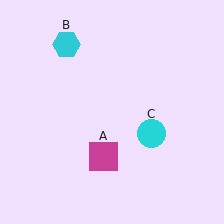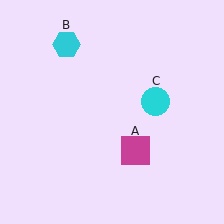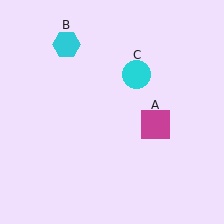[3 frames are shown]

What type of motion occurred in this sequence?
The magenta square (object A), cyan circle (object C) rotated counterclockwise around the center of the scene.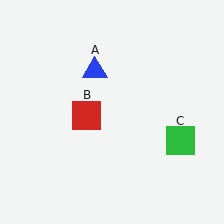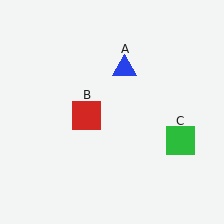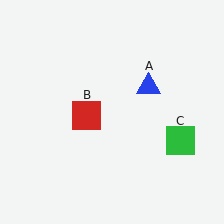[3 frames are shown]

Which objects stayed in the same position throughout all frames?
Red square (object B) and green square (object C) remained stationary.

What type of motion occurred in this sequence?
The blue triangle (object A) rotated clockwise around the center of the scene.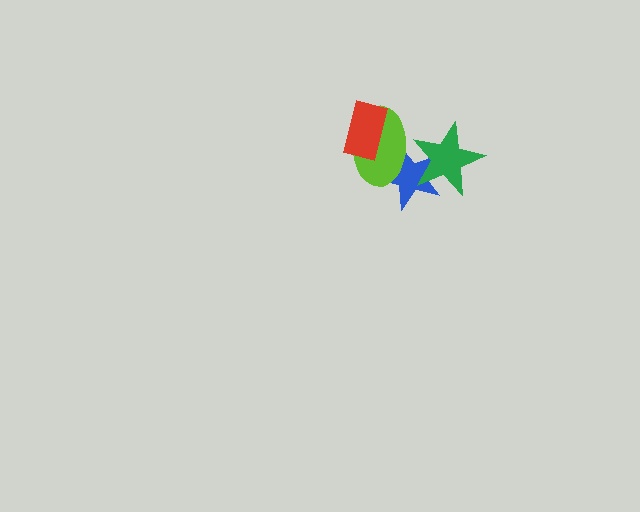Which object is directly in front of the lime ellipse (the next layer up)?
The green star is directly in front of the lime ellipse.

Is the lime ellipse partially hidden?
Yes, it is partially covered by another shape.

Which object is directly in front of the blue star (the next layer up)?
The lime ellipse is directly in front of the blue star.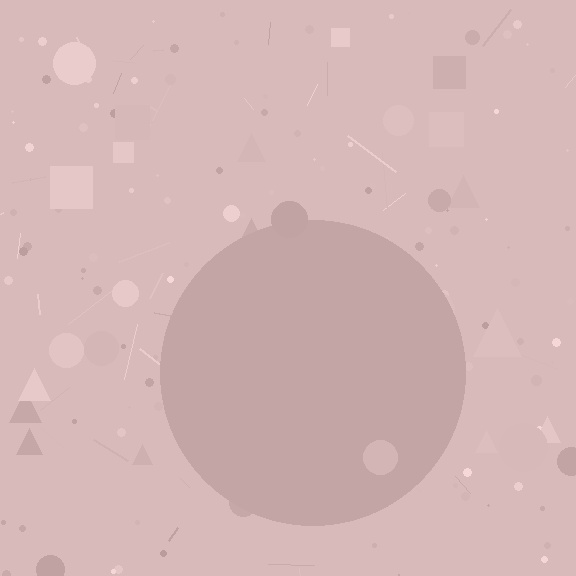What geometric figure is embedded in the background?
A circle is embedded in the background.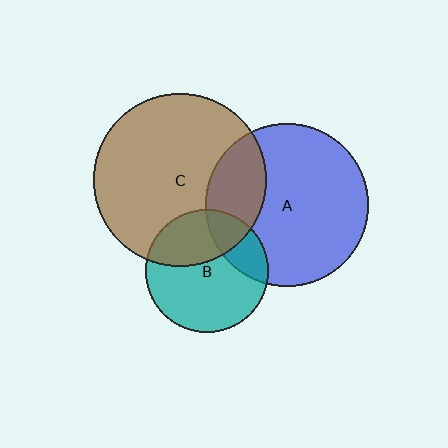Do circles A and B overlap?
Yes.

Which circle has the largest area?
Circle C (brown).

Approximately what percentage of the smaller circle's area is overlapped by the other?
Approximately 20%.